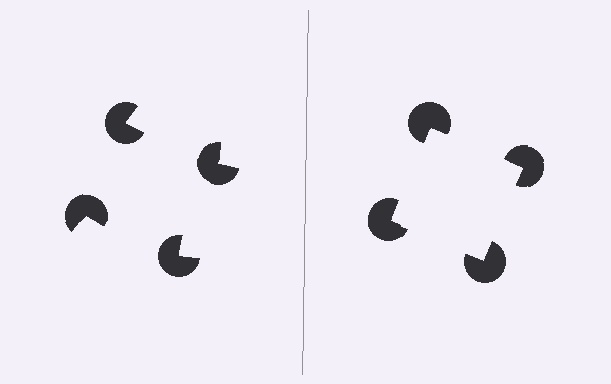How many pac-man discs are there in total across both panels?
8 — 4 on each side.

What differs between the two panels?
The pac-man discs are positioned identically on both sides; only the wedge orientations differ. On the right they align to a square; on the left they are misaligned.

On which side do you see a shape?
An illusory square appears on the right side. On the left side the wedge cuts are rotated, so no coherent shape forms.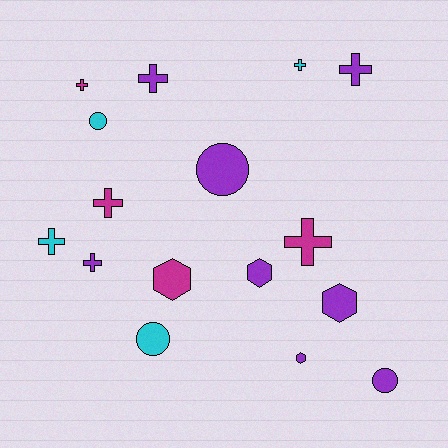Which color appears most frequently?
Purple, with 8 objects.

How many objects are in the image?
There are 16 objects.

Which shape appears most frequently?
Cross, with 8 objects.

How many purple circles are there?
There are 2 purple circles.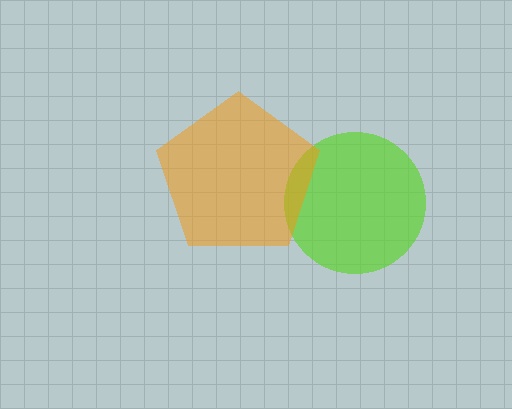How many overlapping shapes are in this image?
There are 2 overlapping shapes in the image.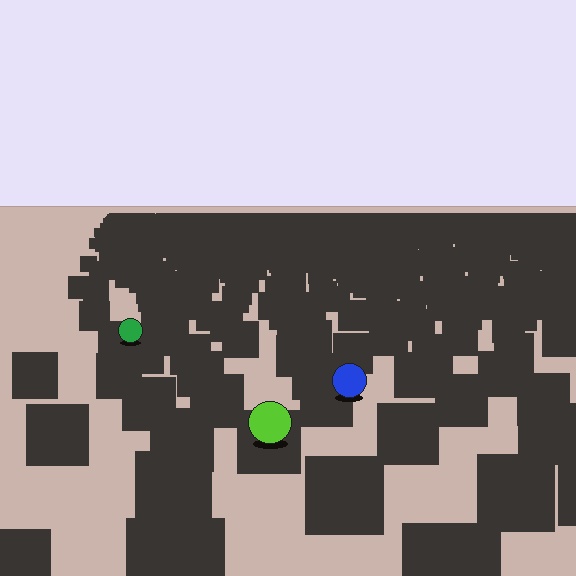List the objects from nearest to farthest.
From nearest to farthest: the lime circle, the blue circle, the green circle.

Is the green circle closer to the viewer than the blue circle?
No. The blue circle is closer — you can tell from the texture gradient: the ground texture is coarser near it.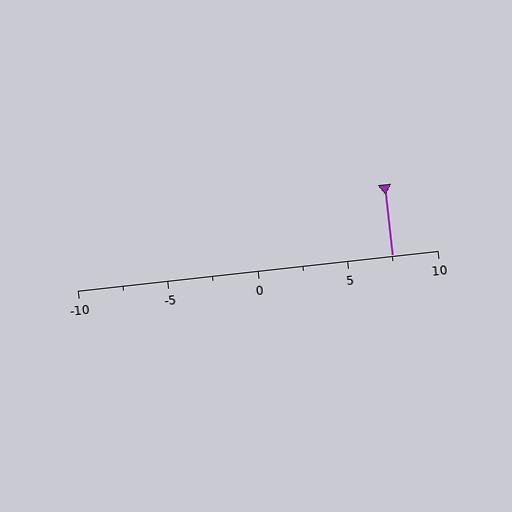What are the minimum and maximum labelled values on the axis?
The axis runs from -10 to 10.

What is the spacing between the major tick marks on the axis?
The major ticks are spaced 5 apart.